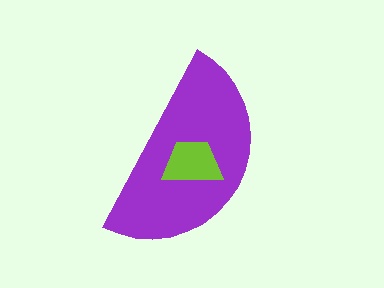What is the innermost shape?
The lime trapezoid.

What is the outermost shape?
The purple semicircle.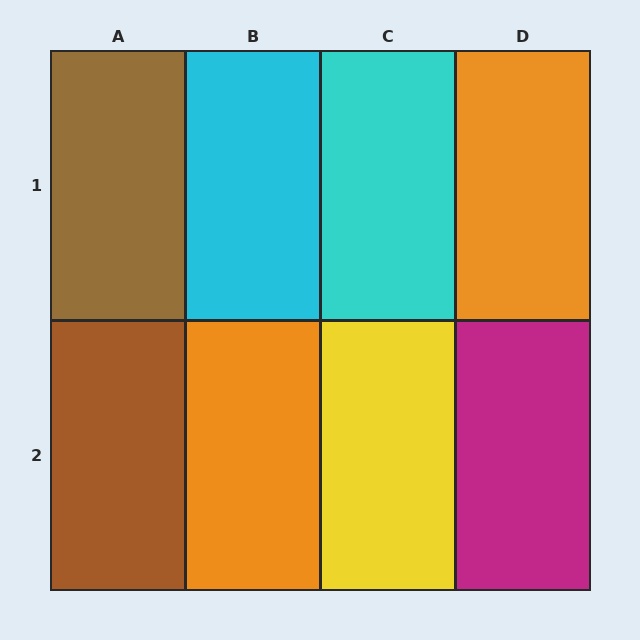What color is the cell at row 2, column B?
Orange.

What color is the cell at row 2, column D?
Magenta.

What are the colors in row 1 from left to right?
Brown, cyan, cyan, orange.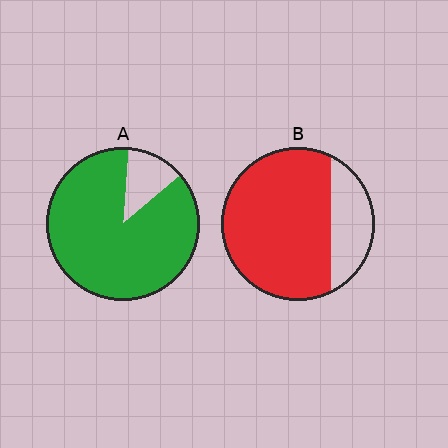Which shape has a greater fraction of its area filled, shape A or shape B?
Shape A.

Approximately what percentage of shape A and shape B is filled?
A is approximately 90% and B is approximately 75%.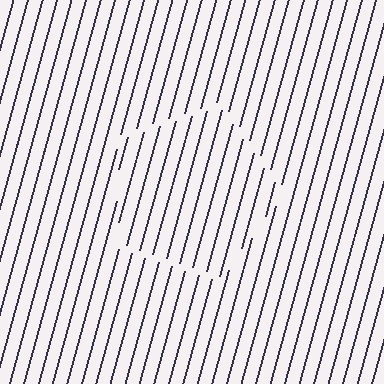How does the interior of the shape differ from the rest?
The interior of the shape contains the same grating, shifted by half a period — the contour is defined by the phase discontinuity where line-ends from the inner and outer gratings abut.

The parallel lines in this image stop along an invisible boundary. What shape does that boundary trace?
An illusory pentagon. The interior of the shape contains the same grating, shifted by half a period — the contour is defined by the phase discontinuity where line-ends from the inner and outer gratings abut.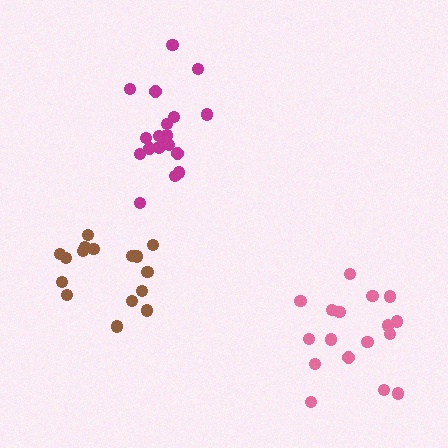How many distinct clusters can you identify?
There are 3 distinct clusters.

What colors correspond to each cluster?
The clusters are colored: magenta, pink, brown.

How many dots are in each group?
Group 1: 19 dots, Group 2: 17 dots, Group 3: 16 dots (52 total).